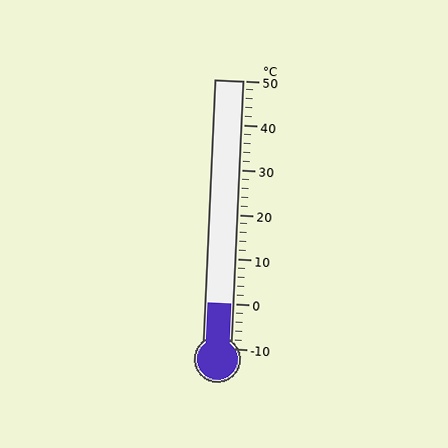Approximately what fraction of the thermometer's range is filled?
The thermometer is filled to approximately 15% of its range.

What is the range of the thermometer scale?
The thermometer scale ranges from -10°C to 50°C.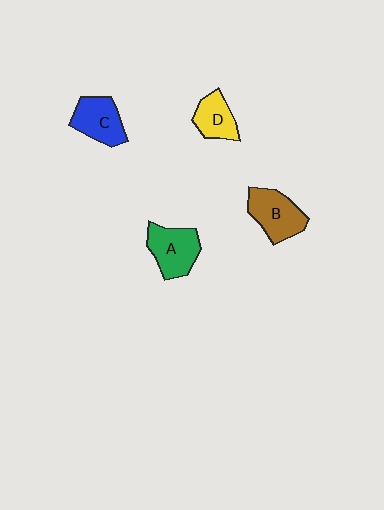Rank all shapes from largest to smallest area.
From largest to smallest: B (brown), A (green), C (blue), D (yellow).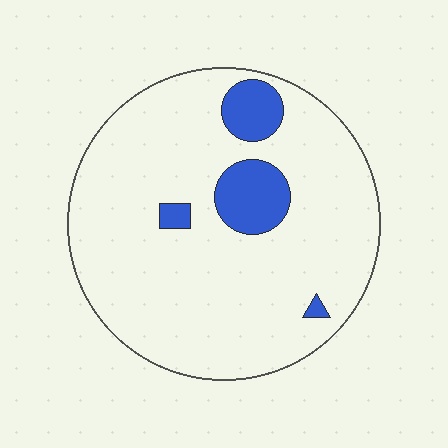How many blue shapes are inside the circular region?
4.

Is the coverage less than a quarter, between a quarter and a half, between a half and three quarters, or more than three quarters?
Less than a quarter.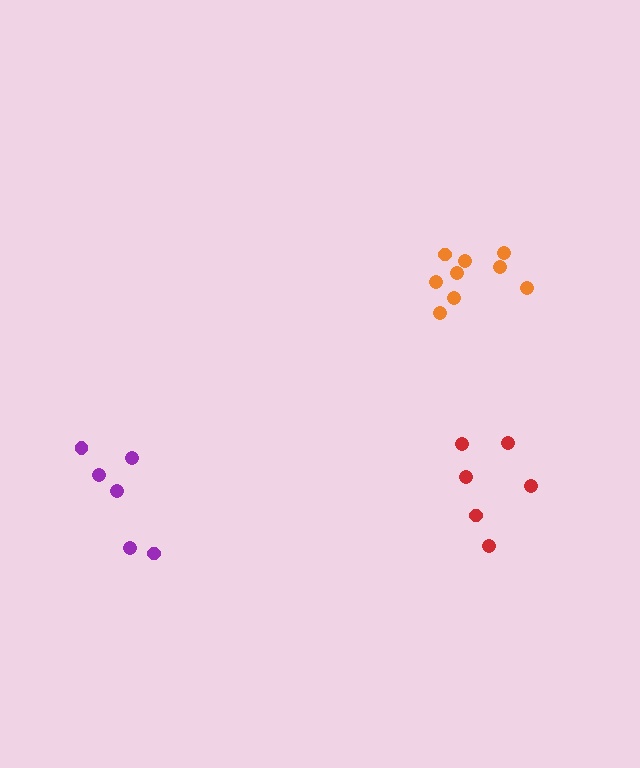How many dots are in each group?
Group 1: 9 dots, Group 2: 6 dots, Group 3: 6 dots (21 total).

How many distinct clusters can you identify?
There are 3 distinct clusters.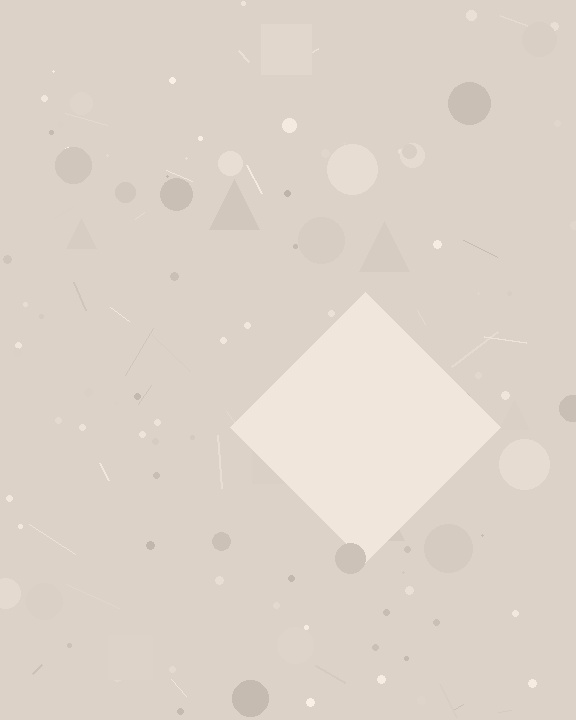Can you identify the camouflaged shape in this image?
The camouflaged shape is a diamond.